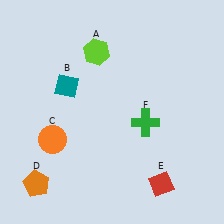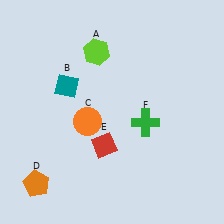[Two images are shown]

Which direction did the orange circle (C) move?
The orange circle (C) moved right.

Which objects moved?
The objects that moved are: the orange circle (C), the red diamond (E).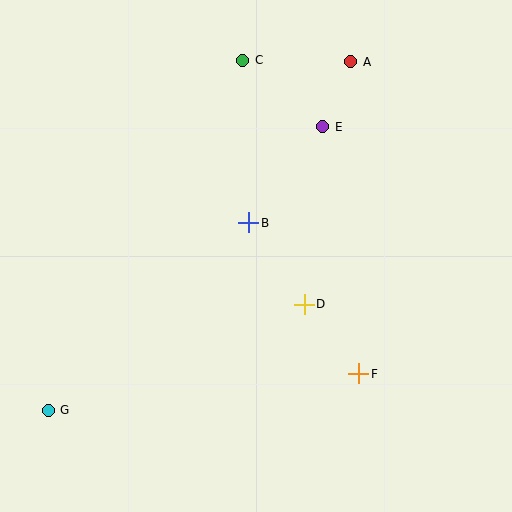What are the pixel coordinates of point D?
Point D is at (304, 304).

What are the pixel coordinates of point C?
Point C is at (243, 60).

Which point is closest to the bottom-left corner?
Point G is closest to the bottom-left corner.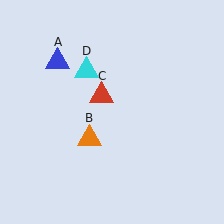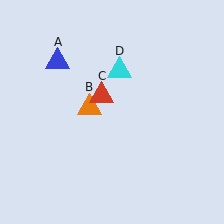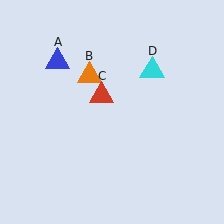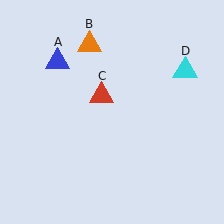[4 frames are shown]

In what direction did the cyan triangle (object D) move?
The cyan triangle (object D) moved right.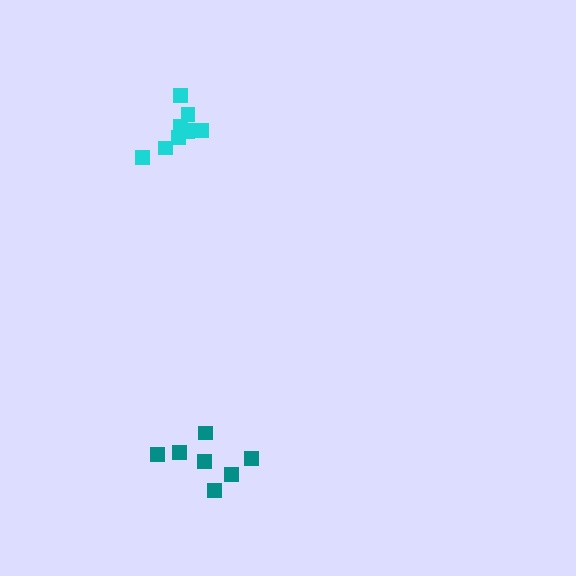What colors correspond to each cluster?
The clusters are colored: teal, cyan.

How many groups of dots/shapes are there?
There are 2 groups.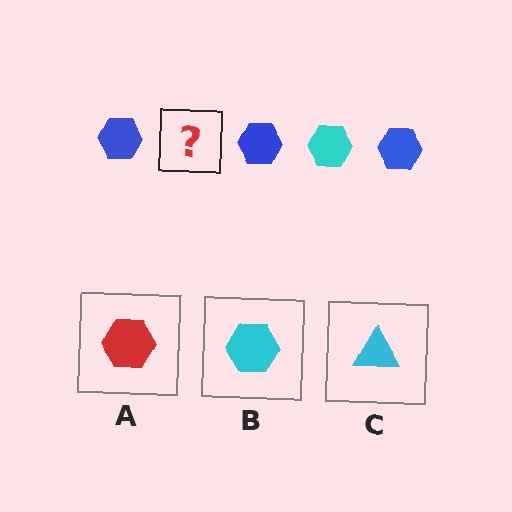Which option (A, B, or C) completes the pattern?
B.